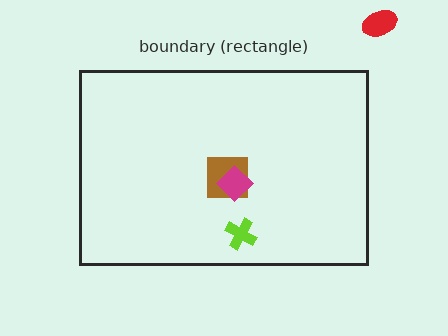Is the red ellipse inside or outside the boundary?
Outside.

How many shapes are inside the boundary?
3 inside, 1 outside.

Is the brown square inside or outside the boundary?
Inside.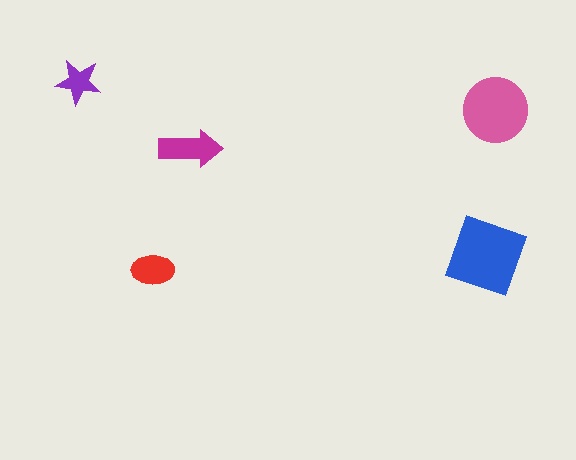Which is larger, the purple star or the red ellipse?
The red ellipse.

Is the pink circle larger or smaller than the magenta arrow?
Larger.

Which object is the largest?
The blue diamond.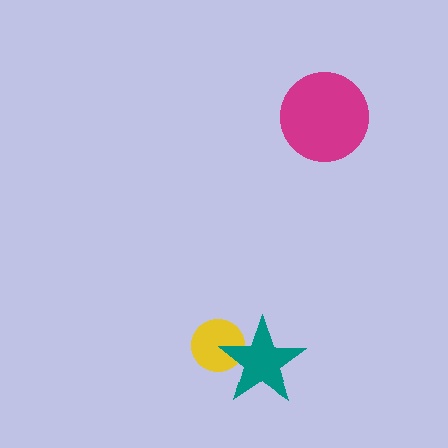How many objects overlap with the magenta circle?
0 objects overlap with the magenta circle.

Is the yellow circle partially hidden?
Yes, it is partially covered by another shape.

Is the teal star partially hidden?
No, no other shape covers it.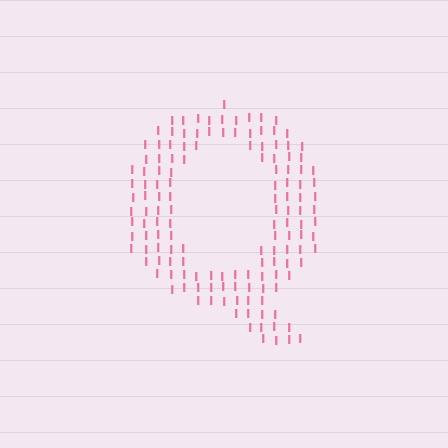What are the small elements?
The small elements are letter I's.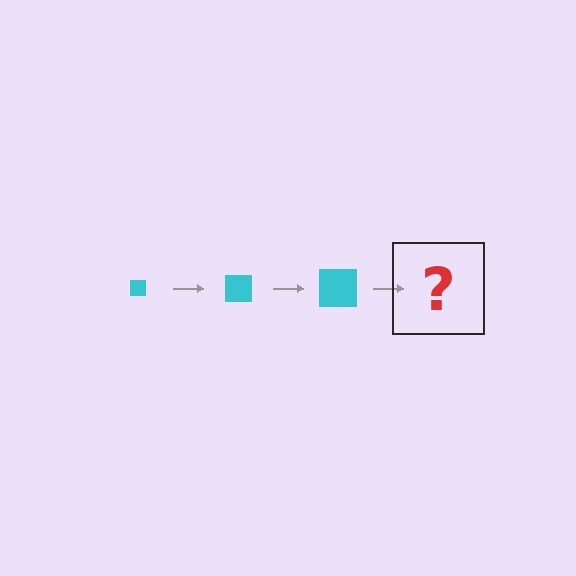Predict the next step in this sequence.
The next step is a cyan square, larger than the previous one.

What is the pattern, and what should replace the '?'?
The pattern is that the square gets progressively larger each step. The '?' should be a cyan square, larger than the previous one.